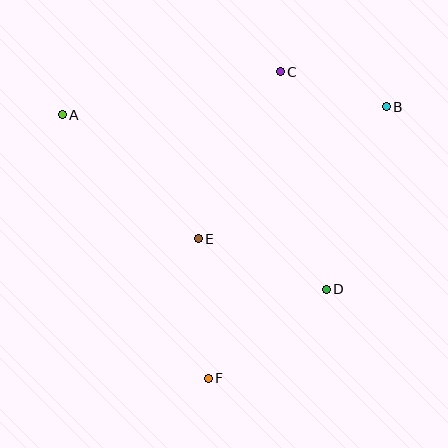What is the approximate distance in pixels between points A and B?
The distance between A and B is approximately 324 pixels.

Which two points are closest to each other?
Points B and C are closest to each other.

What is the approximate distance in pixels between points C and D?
The distance between C and D is approximately 222 pixels.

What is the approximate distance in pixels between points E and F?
The distance between E and F is approximately 140 pixels.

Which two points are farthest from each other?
Points B and F are farthest from each other.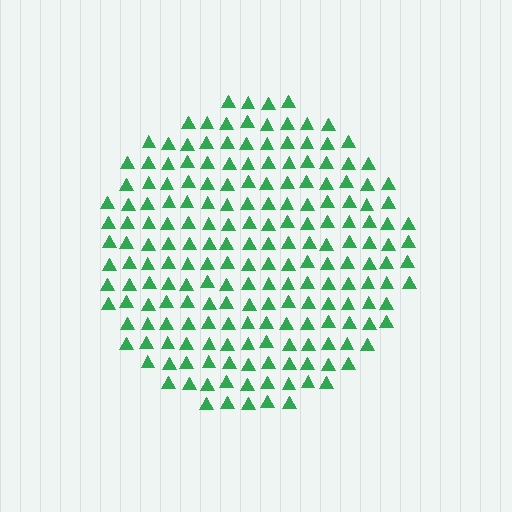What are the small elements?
The small elements are triangles.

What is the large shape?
The large shape is a circle.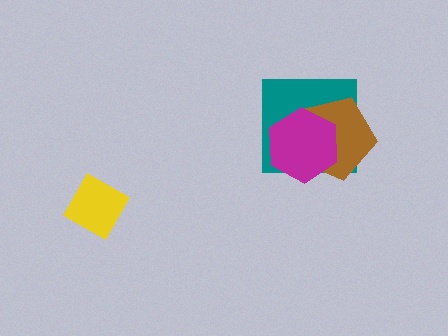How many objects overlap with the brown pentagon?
2 objects overlap with the brown pentagon.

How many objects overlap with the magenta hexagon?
2 objects overlap with the magenta hexagon.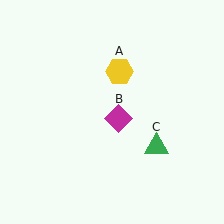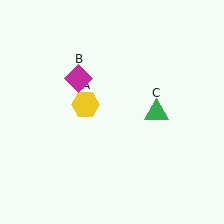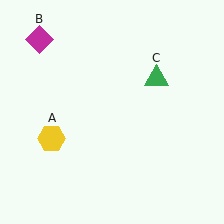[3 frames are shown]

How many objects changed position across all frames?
3 objects changed position: yellow hexagon (object A), magenta diamond (object B), green triangle (object C).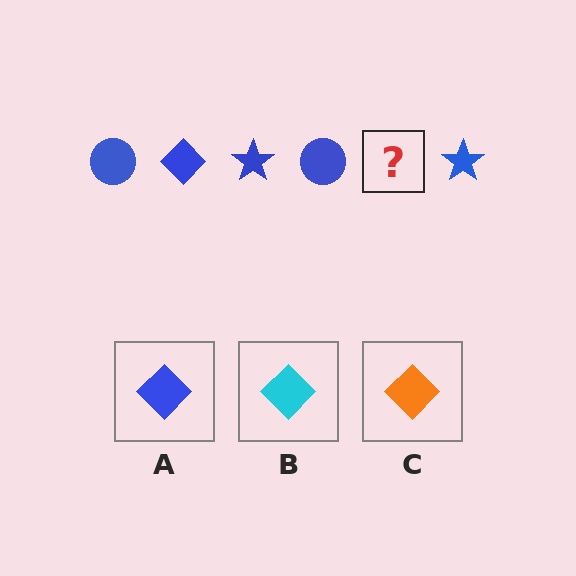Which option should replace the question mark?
Option A.